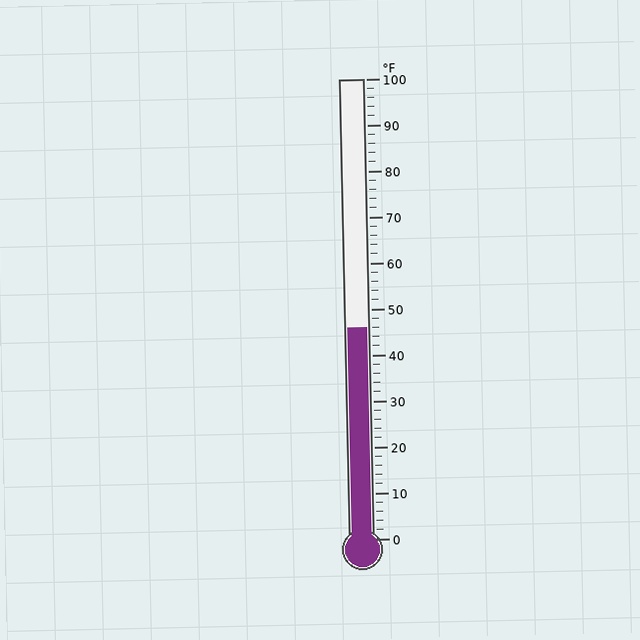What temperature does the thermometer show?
The thermometer shows approximately 46°F.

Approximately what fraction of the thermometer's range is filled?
The thermometer is filled to approximately 45% of its range.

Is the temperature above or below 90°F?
The temperature is below 90°F.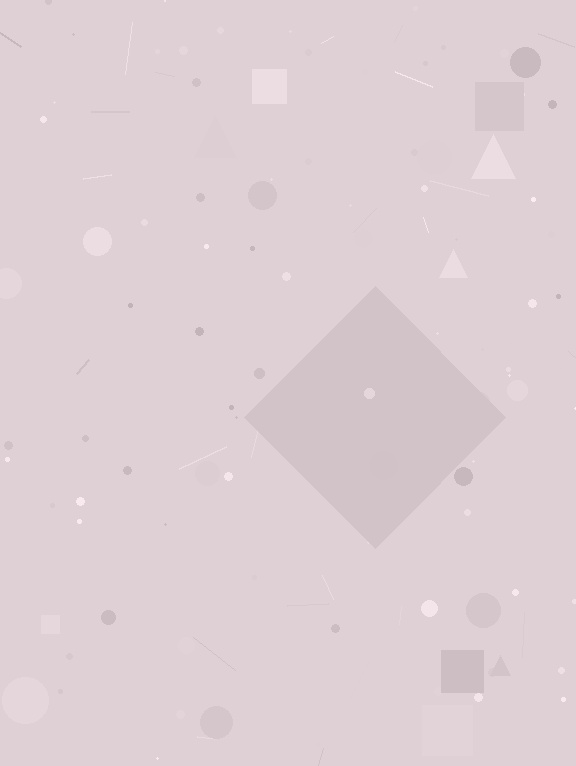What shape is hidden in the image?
A diamond is hidden in the image.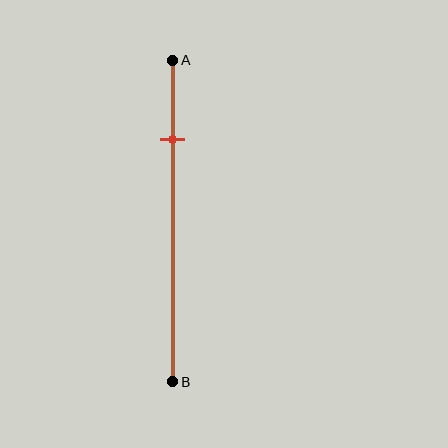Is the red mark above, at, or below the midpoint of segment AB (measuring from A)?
The red mark is above the midpoint of segment AB.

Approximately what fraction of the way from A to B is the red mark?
The red mark is approximately 25% of the way from A to B.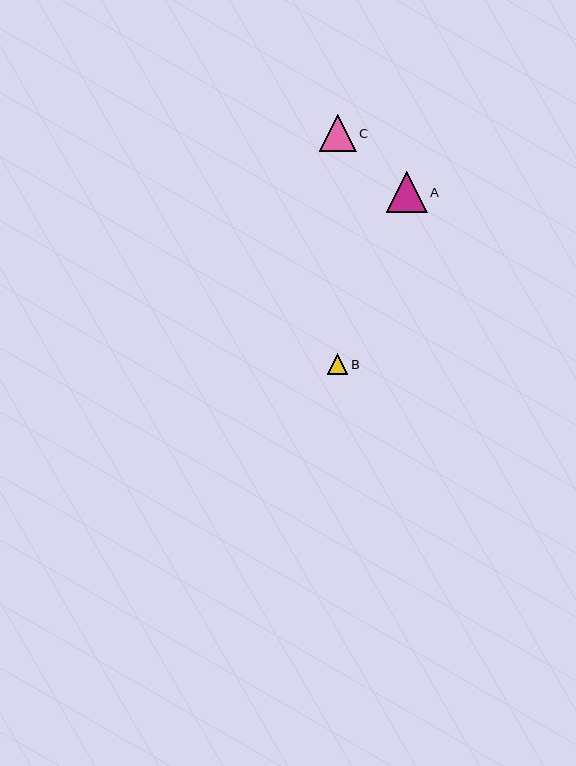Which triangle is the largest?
Triangle A is the largest with a size of approximately 41 pixels.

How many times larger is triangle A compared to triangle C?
Triangle A is approximately 1.1 times the size of triangle C.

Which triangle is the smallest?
Triangle B is the smallest with a size of approximately 20 pixels.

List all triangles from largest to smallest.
From largest to smallest: A, C, B.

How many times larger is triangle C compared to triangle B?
Triangle C is approximately 1.8 times the size of triangle B.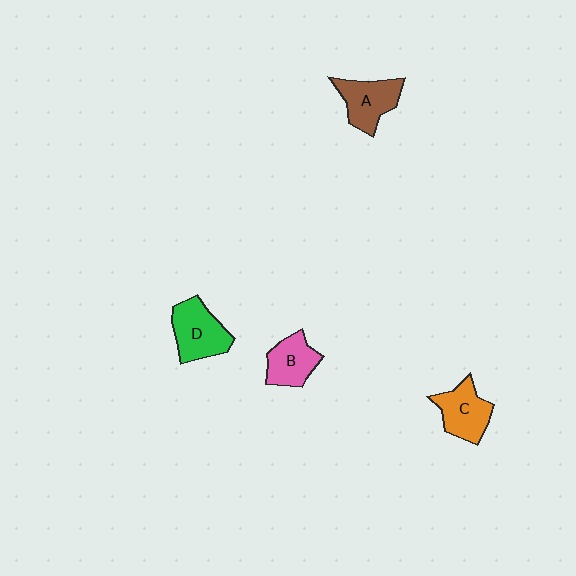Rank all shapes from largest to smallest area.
From largest to smallest: D (green), A (brown), C (orange), B (pink).